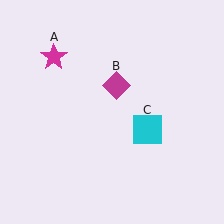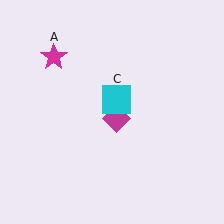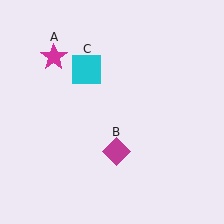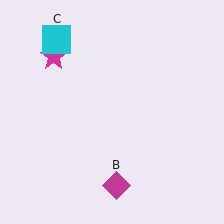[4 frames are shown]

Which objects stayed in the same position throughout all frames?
Magenta star (object A) remained stationary.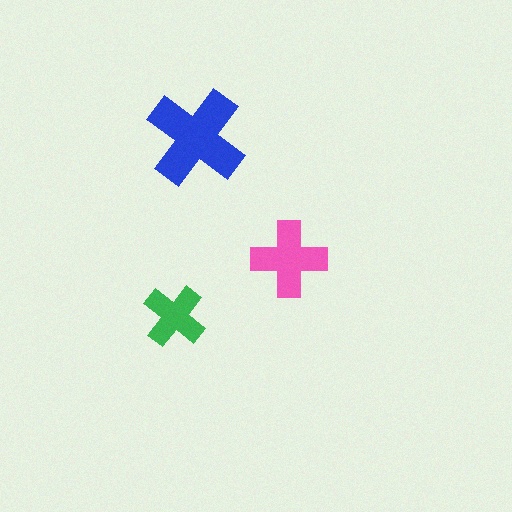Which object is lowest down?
The green cross is bottommost.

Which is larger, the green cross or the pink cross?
The pink one.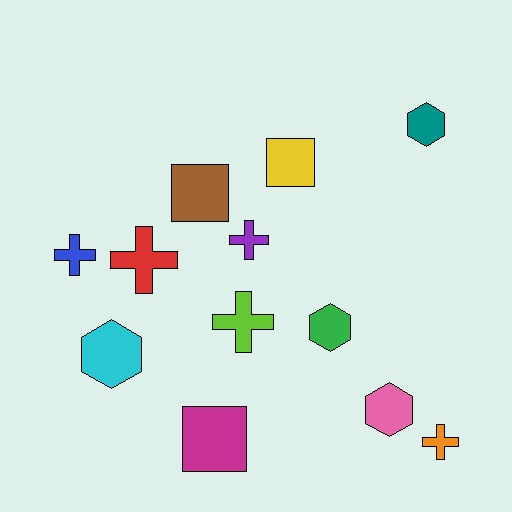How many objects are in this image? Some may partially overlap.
There are 12 objects.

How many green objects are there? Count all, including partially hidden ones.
There is 1 green object.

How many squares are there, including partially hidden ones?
There are 3 squares.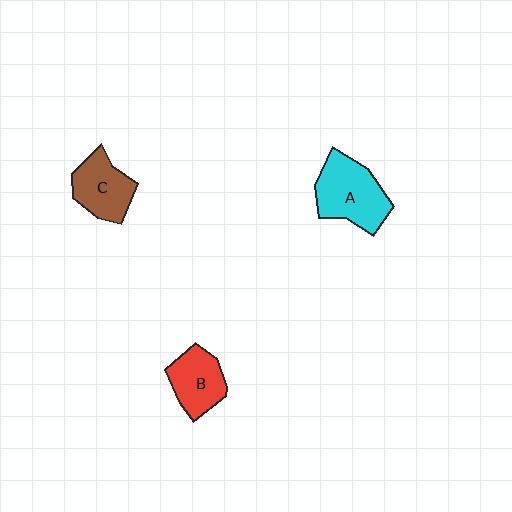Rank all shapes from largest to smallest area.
From largest to smallest: A (cyan), C (brown), B (red).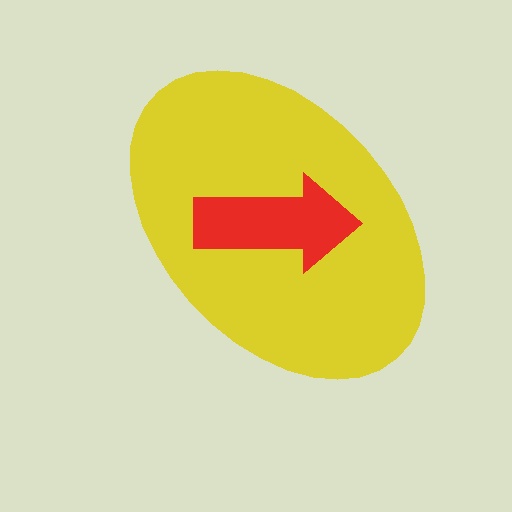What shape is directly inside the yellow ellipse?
The red arrow.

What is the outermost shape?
The yellow ellipse.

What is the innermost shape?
The red arrow.